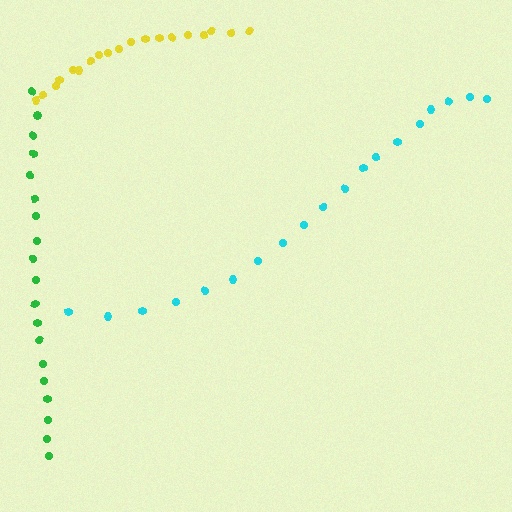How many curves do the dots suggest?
There are 3 distinct paths.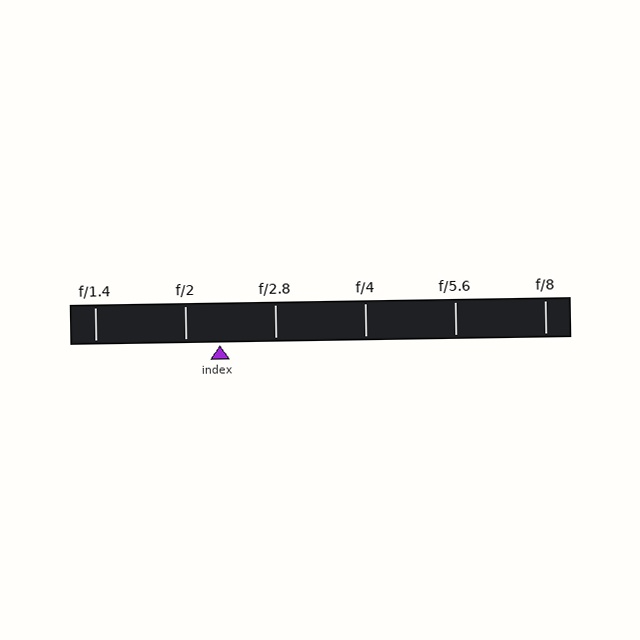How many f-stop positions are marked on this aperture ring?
There are 6 f-stop positions marked.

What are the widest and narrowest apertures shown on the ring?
The widest aperture shown is f/1.4 and the narrowest is f/8.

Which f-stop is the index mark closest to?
The index mark is closest to f/2.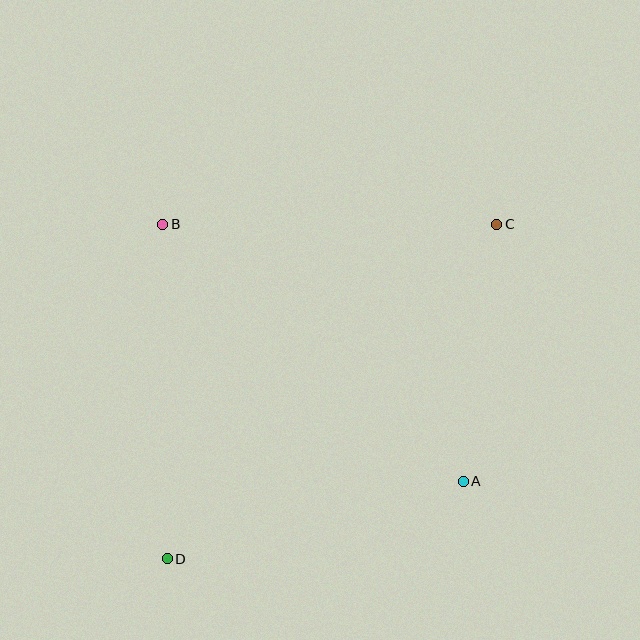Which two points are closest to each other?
Points A and C are closest to each other.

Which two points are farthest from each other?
Points C and D are farthest from each other.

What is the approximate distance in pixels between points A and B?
The distance between A and B is approximately 395 pixels.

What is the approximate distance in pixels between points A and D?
The distance between A and D is approximately 306 pixels.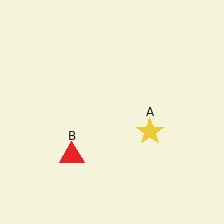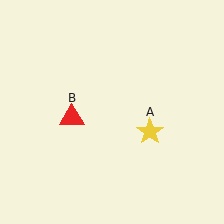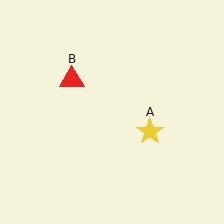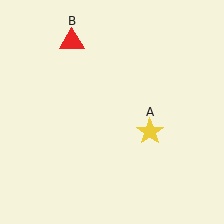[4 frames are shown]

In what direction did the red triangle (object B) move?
The red triangle (object B) moved up.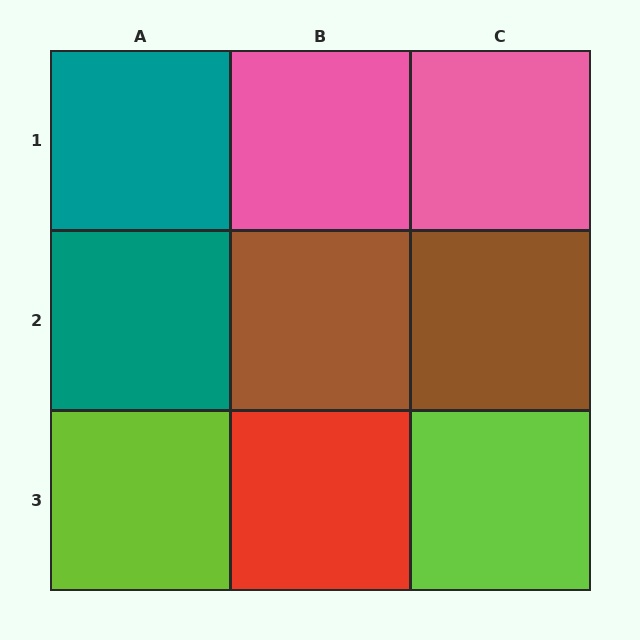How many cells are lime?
2 cells are lime.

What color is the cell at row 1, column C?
Pink.